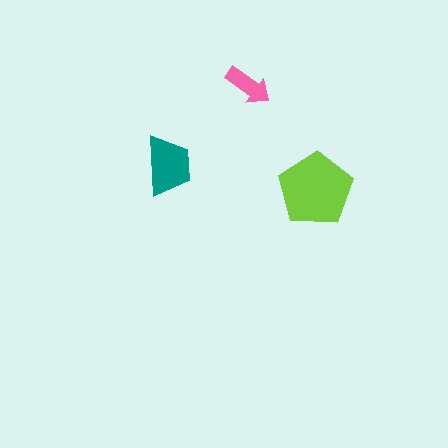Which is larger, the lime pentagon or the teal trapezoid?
The lime pentagon.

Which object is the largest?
The lime pentagon.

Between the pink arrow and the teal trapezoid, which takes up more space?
The teal trapezoid.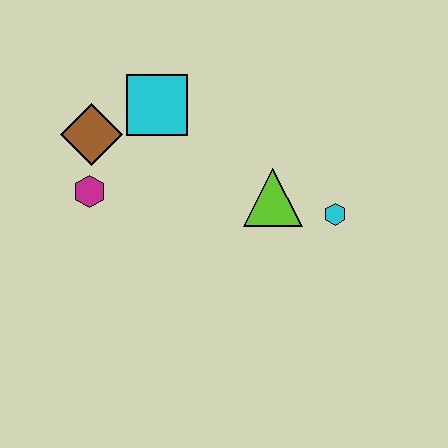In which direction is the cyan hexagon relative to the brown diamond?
The cyan hexagon is to the right of the brown diamond.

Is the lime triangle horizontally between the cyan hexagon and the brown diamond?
Yes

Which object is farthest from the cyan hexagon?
The brown diamond is farthest from the cyan hexagon.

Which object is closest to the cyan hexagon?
The lime triangle is closest to the cyan hexagon.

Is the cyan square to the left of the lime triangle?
Yes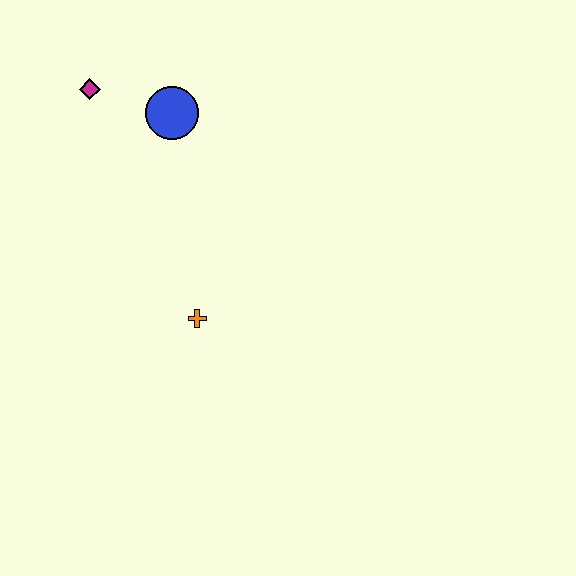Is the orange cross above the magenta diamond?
No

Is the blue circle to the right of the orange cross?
No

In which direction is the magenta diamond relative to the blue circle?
The magenta diamond is to the left of the blue circle.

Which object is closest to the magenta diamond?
The blue circle is closest to the magenta diamond.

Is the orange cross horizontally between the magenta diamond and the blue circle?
No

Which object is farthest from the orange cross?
The magenta diamond is farthest from the orange cross.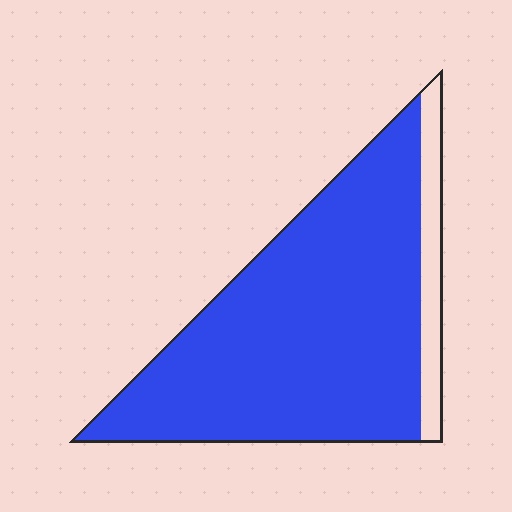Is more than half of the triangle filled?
Yes.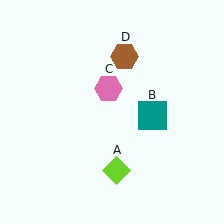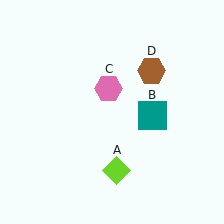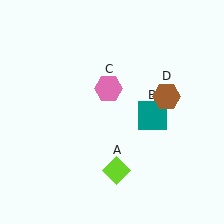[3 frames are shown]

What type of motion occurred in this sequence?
The brown hexagon (object D) rotated clockwise around the center of the scene.